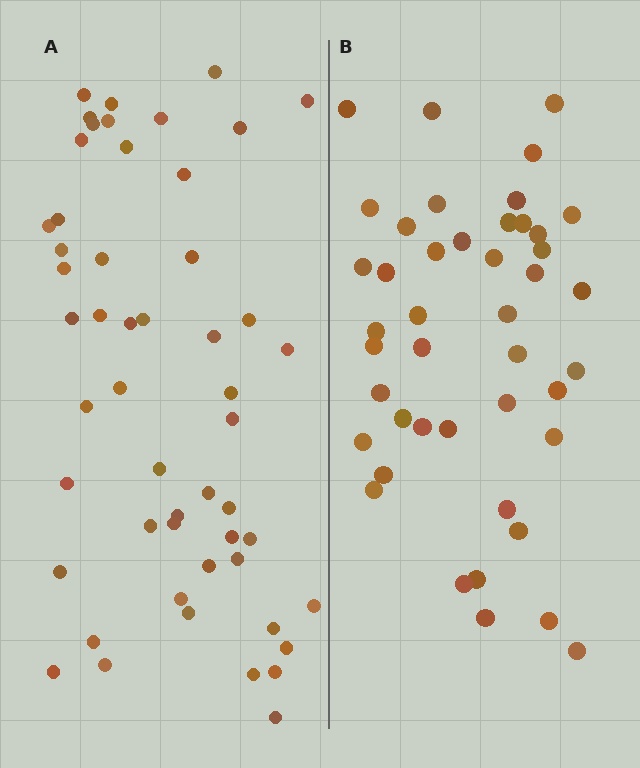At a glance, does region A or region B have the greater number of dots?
Region A (the left region) has more dots.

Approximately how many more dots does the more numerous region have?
Region A has roughly 8 or so more dots than region B.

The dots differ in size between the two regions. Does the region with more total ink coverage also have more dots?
No. Region B has more total ink coverage because its dots are larger, but region A actually contains more individual dots. Total area can be misleading — the number of items is what matters here.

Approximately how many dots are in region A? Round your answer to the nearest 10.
About 50 dots. (The exact count is 52, which rounds to 50.)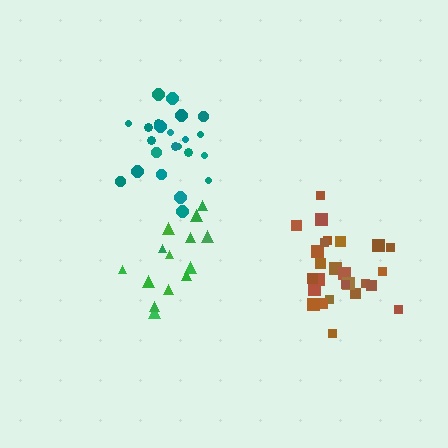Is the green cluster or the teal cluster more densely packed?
Teal.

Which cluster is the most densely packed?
Teal.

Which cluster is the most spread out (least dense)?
Green.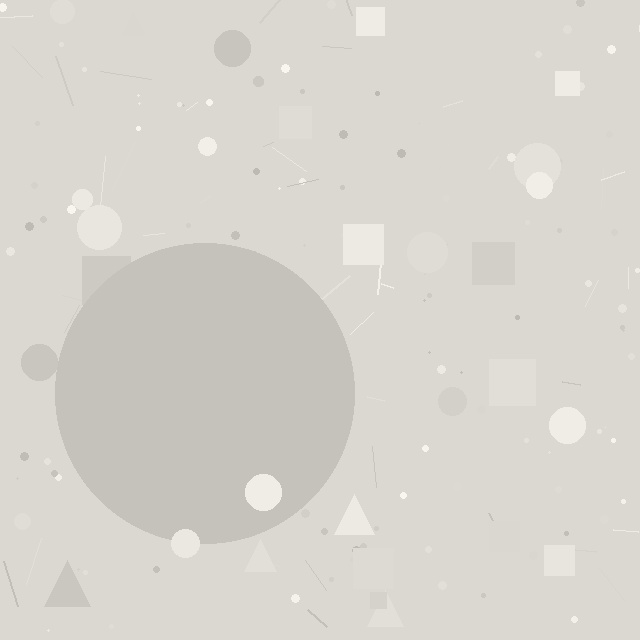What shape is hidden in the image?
A circle is hidden in the image.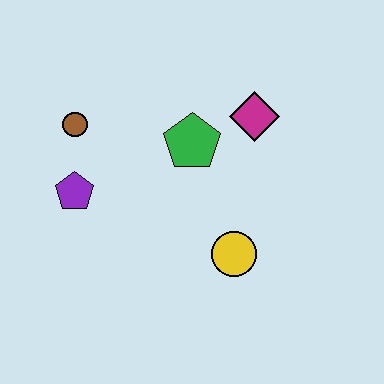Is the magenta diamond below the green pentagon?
No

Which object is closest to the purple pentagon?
The brown circle is closest to the purple pentagon.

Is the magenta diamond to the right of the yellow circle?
Yes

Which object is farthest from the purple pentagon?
The magenta diamond is farthest from the purple pentagon.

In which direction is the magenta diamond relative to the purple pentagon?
The magenta diamond is to the right of the purple pentagon.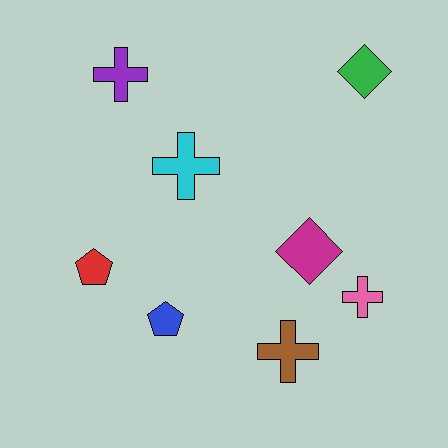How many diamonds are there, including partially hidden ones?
There are 2 diamonds.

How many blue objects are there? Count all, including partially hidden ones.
There is 1 blue object.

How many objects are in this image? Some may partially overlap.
There are 8 objects.